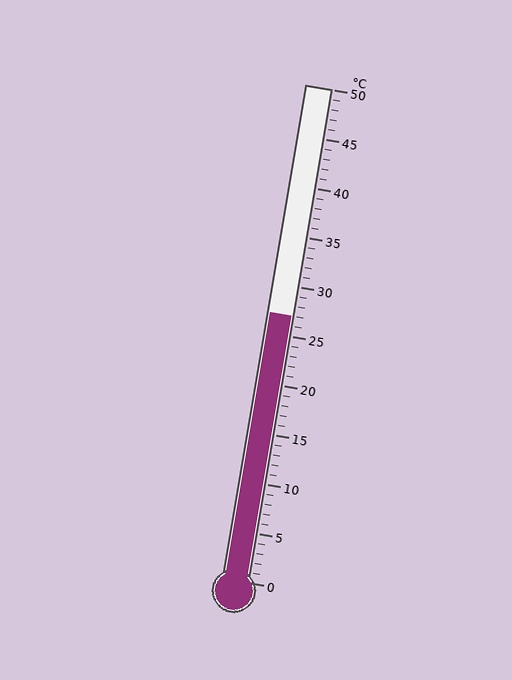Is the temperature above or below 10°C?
The temperature is above 10°C.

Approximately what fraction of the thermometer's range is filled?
The thermometer is filled to approximately 55% of its range.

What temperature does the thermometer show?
The thermometer shows approximately 27°C.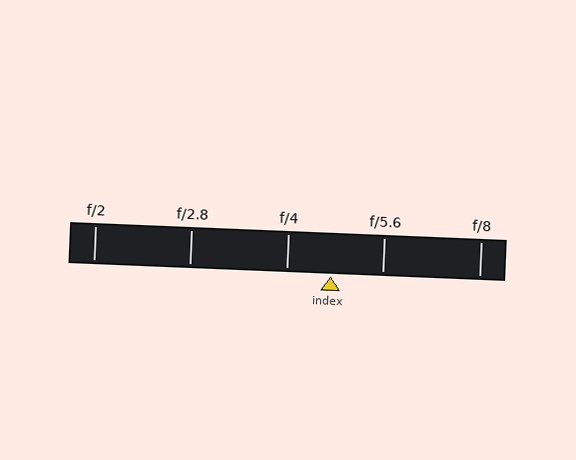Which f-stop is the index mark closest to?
The index mark is closest to f/4.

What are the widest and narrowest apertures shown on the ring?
The widest aperture shown is f/2 and the narrowest is f/8.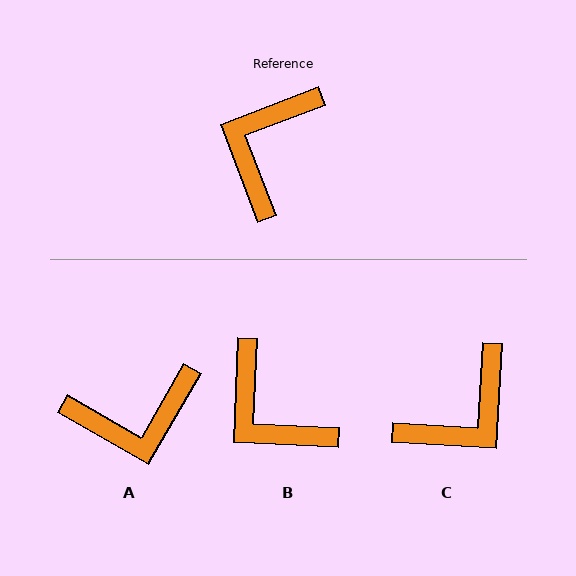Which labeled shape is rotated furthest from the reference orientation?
C, about 156 degrees away.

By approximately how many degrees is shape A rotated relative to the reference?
Approximately 129 degrees counter-clockwise.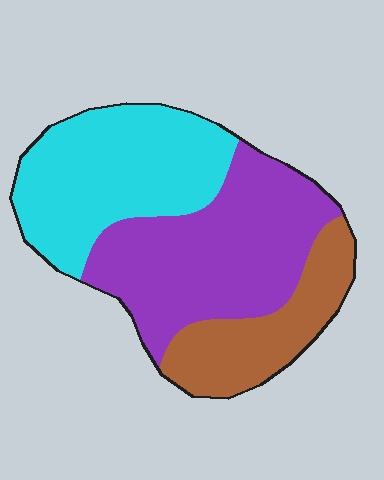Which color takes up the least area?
Brown, at roughly 20%.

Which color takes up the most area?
Purple, at roughly 40%.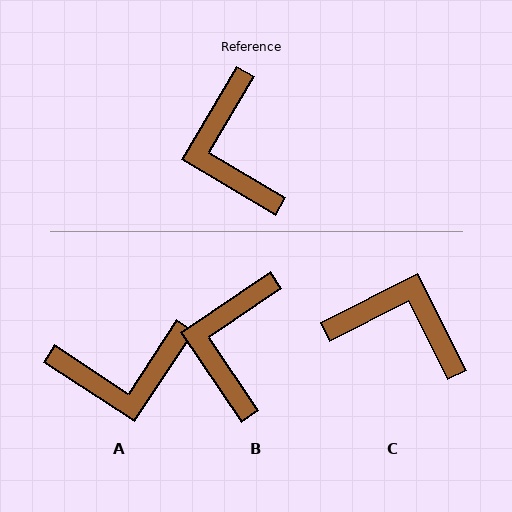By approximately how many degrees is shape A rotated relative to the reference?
Approximately 87 degrees counter-clockwise.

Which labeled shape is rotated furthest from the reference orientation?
C, about 123 degrees away.